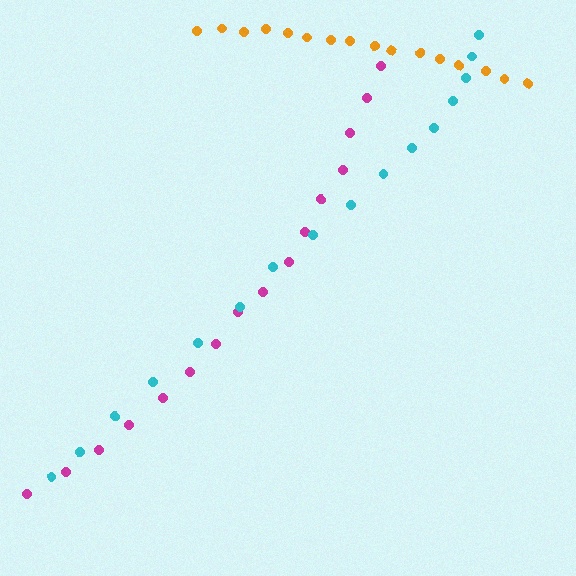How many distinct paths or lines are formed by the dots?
There are 3 distinct paths.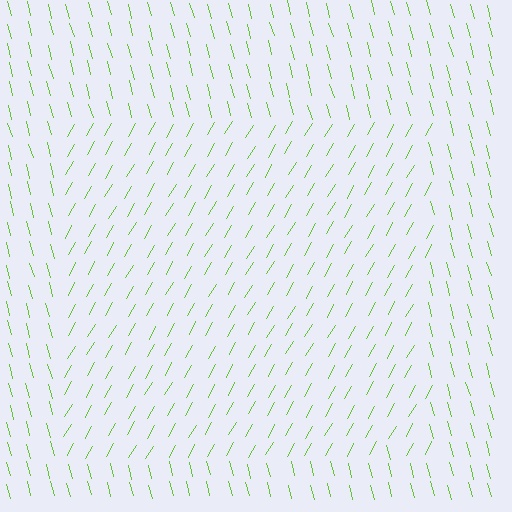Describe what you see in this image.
The image is filled with small lime line segments. A rectangle region in the image has lines oriented differently from the surrounding lines, creating a visible texture boundary.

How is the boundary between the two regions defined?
The boundary is defined purely by a change in line orientation (approximately 45 degrees difference). All lines are the same color and thickness.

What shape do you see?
I see a rectangle.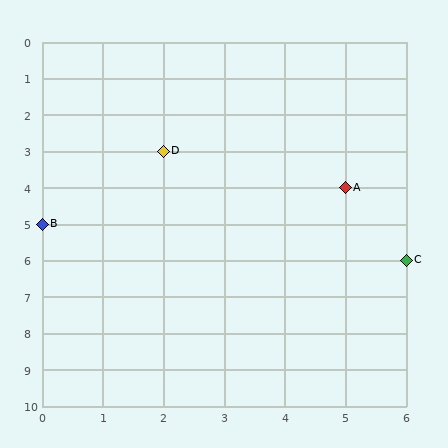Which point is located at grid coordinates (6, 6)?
Point C is at (6, 6).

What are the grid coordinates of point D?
Point D is at grid coordinates (2, 3).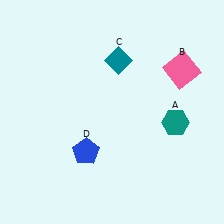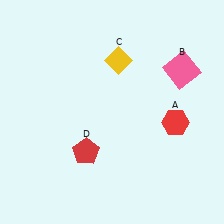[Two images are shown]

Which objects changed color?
A changed from teal to red. C changed from teal to yellow. D changed from blue to red.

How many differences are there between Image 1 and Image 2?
There are 3 differences between the two images.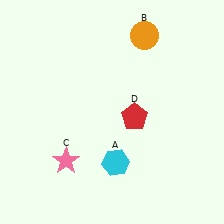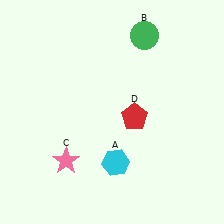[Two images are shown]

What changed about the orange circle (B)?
In Image 1, B is orange. In Image 2, it changed to green.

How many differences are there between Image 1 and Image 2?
There is 1 difference between the two images.